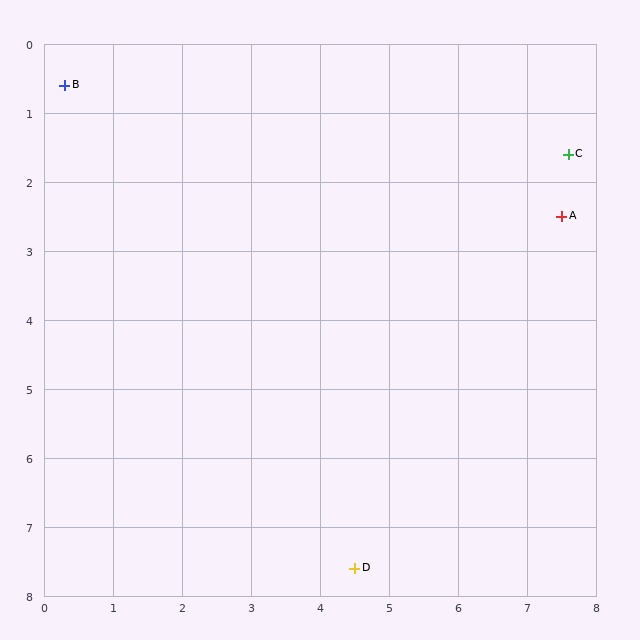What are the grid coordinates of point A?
Point A is at approximately (7.5, 2.5).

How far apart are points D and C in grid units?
Points D and C are about 6.8 grid units apart.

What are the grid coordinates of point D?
Point D is at approximately (4.5, 7.6).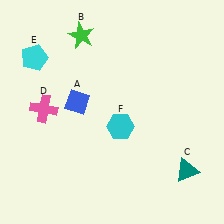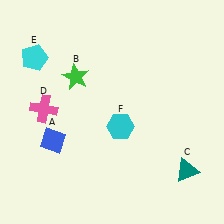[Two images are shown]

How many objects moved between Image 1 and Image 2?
2 objects moved between the two images.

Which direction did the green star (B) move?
The green star (B) moved down.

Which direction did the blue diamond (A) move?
The blue diamond (A) moved down.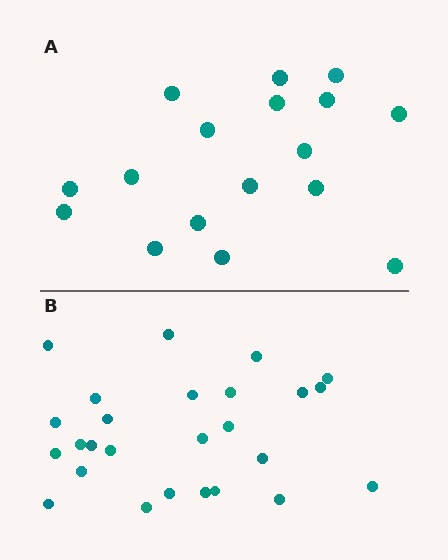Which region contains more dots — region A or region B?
Region B (the bottom region) has more dots.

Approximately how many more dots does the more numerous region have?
Region B has roughly 8 or so more dots than region A.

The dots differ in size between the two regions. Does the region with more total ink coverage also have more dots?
No. Region A has more total ink coverage because its dots are larger, but region B actually contains more individual dots. Total area can be misleading — the number of items is what matters here.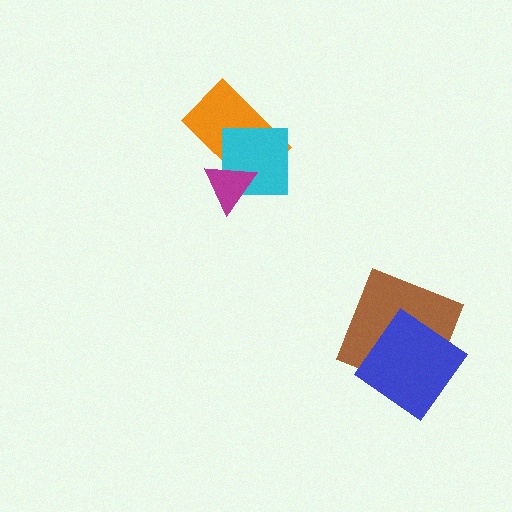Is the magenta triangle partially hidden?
No, no other shape covers it.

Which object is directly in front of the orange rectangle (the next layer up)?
The cyan square is directly in front of the orange rectangle.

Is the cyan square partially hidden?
Yes, it is partially covered by another shape.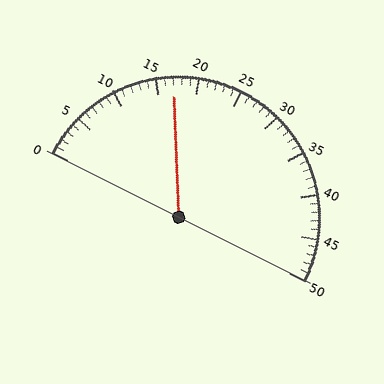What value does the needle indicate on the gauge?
The needle indicates approximately 17.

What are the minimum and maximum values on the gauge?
The gauge ranges from 0 to 50.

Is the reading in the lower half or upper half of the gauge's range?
The reading is in the lower half of the range (0 to 50).